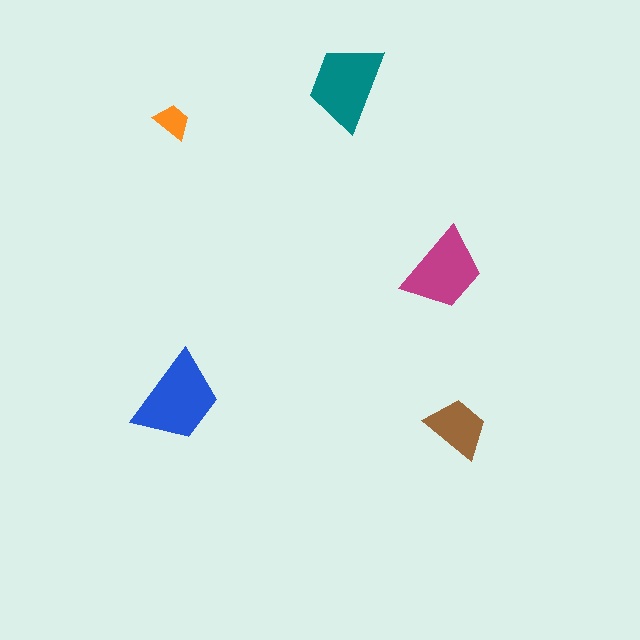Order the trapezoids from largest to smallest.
the blue one, the teal one, the magenta one, the brown one, the orange one.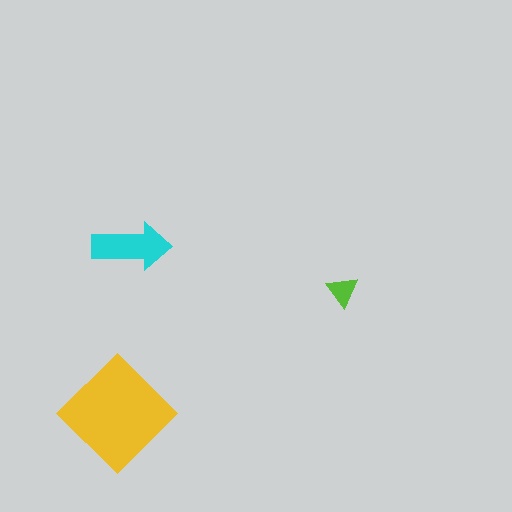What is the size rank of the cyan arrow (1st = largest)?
2nd.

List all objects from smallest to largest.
The lime triangle, the cyan arrow, the yellow diamond.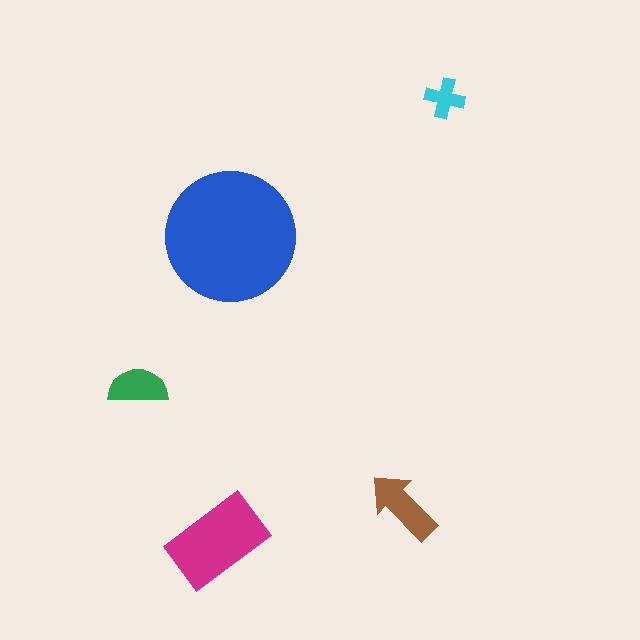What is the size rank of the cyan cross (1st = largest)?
5th.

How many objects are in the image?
There are 5 objects in the image.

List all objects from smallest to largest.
The cyan cross, the green semicircle, the brown arrow, the magenta rectangle, the blue circle.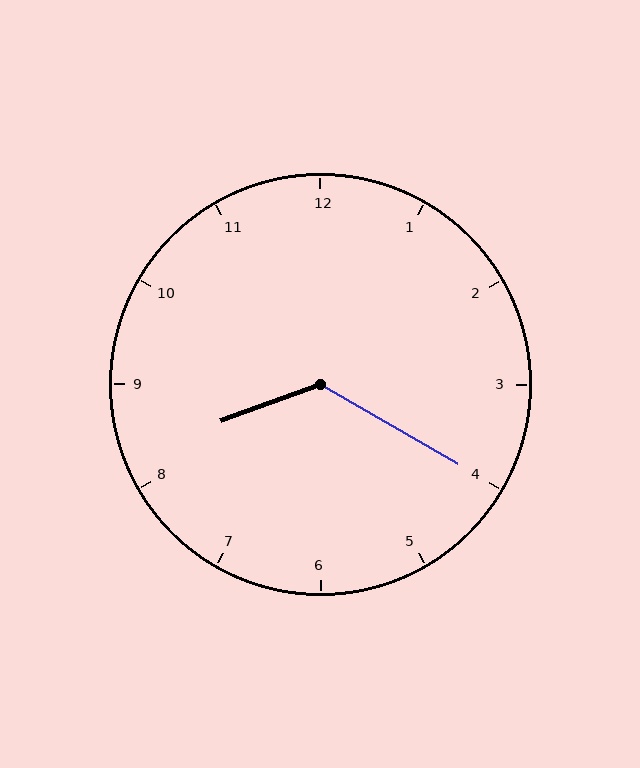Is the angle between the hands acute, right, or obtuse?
It is obtuse.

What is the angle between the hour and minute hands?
Approximately 130 degrees.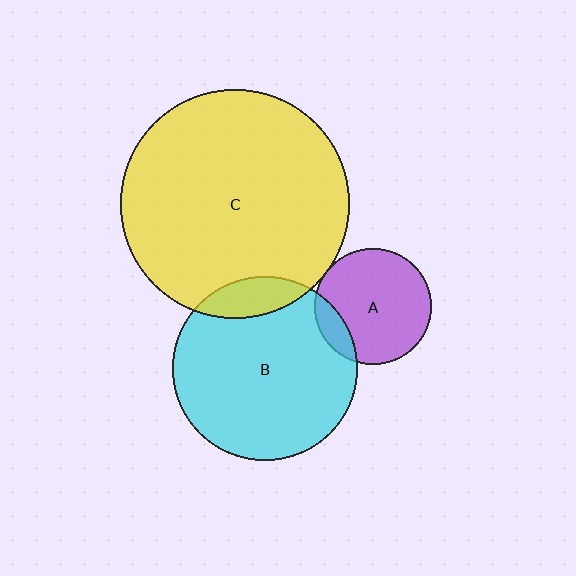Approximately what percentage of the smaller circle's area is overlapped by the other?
Approximately 15%.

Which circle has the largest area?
Circle C (yellow).